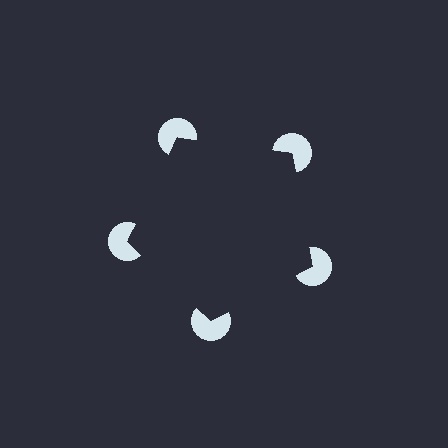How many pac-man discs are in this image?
There are 5 — one at each vertex of the illusory pentagon.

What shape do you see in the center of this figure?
An illusory pentagon — its edges are inferred from the aligned wedge cuts in the pac-man discs, not physically drawn.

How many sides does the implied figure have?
5 sides.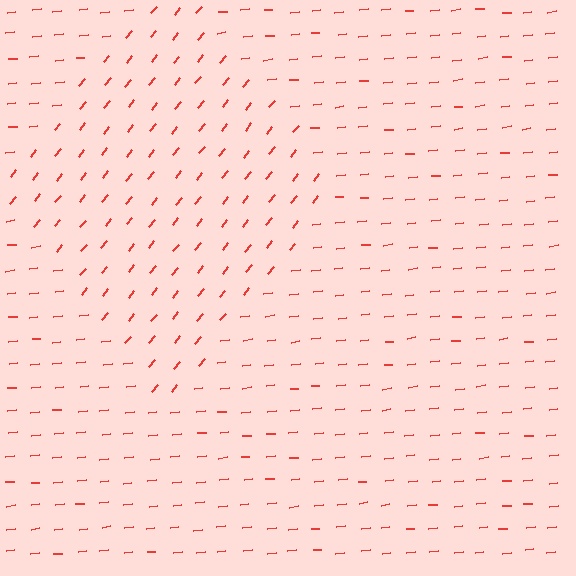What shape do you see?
I see a diamond.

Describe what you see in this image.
The image is filled with small red line segments. A diamond region in the image has lines oriented differently from the surrounding lines, creating a visible texture boundary.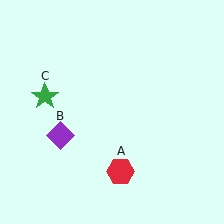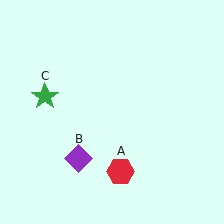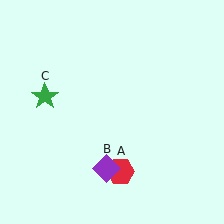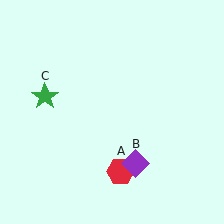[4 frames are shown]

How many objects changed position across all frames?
1 object changed position: purple diamond (object B).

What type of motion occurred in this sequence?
The purple diamond (object B) rotated counterclockwise around the center of the scene.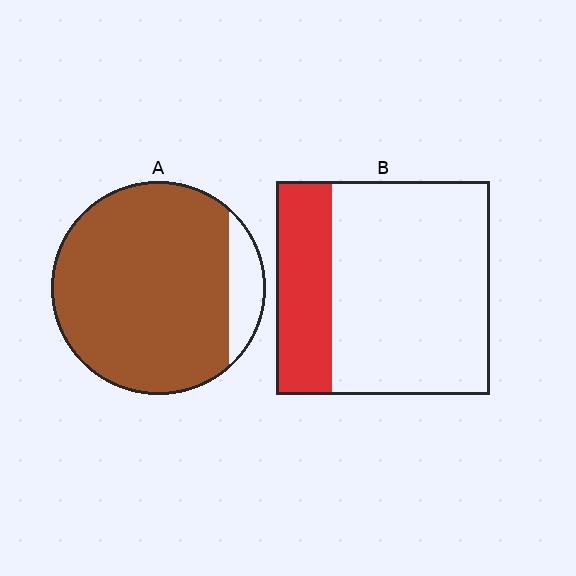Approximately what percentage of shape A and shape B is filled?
A is approximately 90% and B is approximately 25%.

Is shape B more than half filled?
No.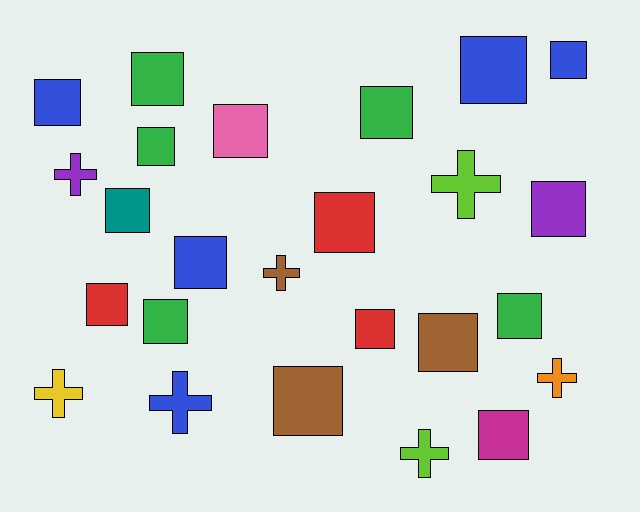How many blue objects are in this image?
There are 5 blue objects.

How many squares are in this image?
There are 18 squares.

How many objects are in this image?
There are 25 objects.